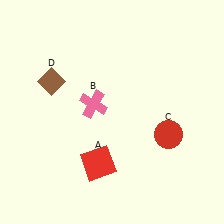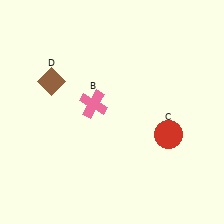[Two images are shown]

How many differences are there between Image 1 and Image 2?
There is 1 difference between the two images.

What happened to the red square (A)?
The red square (A) was removed in Image 2. It was in the bottom-left area of Image 1.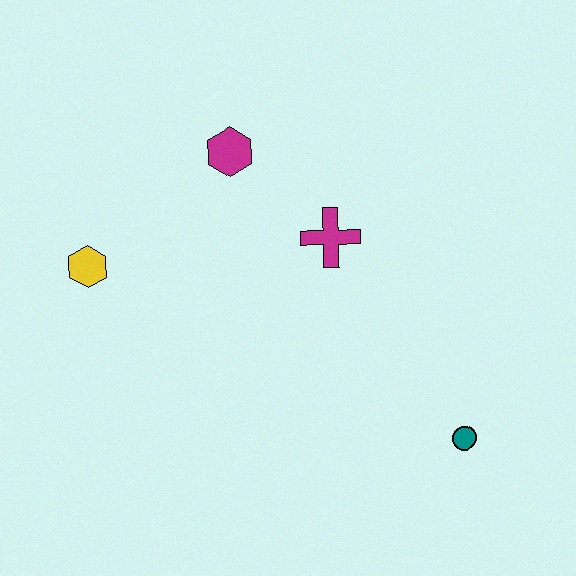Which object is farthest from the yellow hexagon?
The teal circle is farthest from the yellow hexagon.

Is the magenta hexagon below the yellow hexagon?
No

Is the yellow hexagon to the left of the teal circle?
Yes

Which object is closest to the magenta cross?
The magenta hexagon is closest to the magenta cross.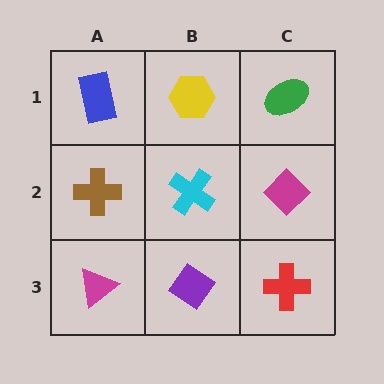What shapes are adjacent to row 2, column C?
A green ellipse (row 1, column C), a red cross (row 3, column C), a cyan cross (row 2, column B).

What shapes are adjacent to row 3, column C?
A magenta diamond (row 2, column C), a purple diamond (row 3, column B).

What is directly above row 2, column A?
A blue rectangle.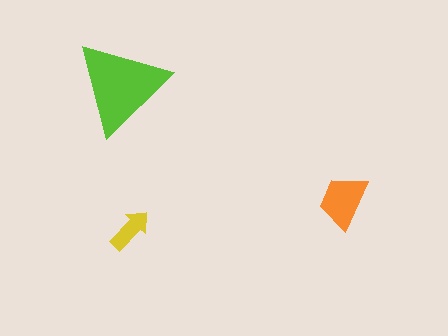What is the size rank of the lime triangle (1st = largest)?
1st.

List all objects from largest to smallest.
The lime triangle, the orange trapezoid, the yellow arrow.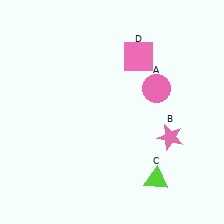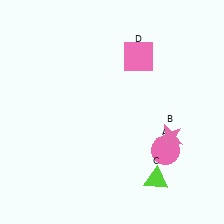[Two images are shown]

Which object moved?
The pink circle (A) moved down.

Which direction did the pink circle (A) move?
The pink circle (A) moved down.